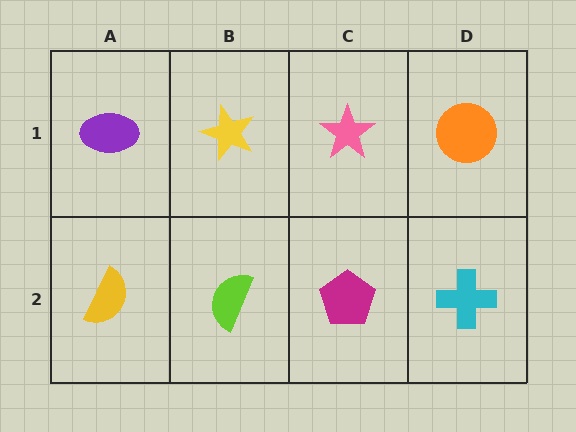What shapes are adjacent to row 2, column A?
A purple ellipse (row 1, column A), a lime semicircle (row 2, column B).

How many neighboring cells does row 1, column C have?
3.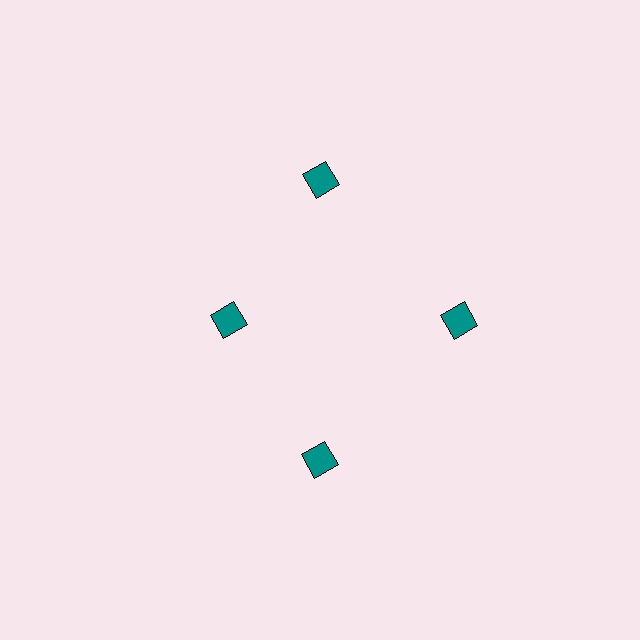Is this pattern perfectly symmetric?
No. The 4 teal diamonds are arranged in a ring, but one element near the 9 o'clock position is pulled inward toward the center, breaking the 4-fold rotational symmetry.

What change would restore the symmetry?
The symmetry would be restored by moving it outward, back onto the ring so that all 4 diamonds sit at equal angles and equal distance from the center.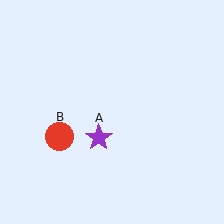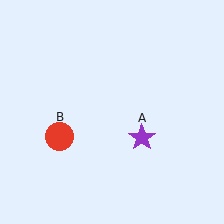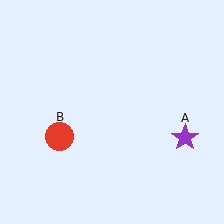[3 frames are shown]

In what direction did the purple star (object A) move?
The purple star (object A) moved right.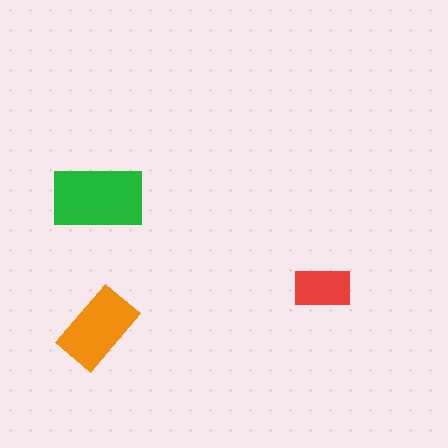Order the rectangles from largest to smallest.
the green one, the orange one, the red one.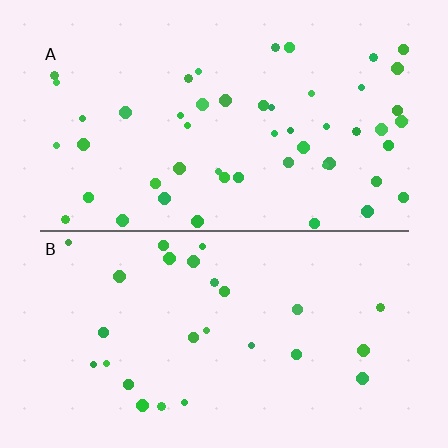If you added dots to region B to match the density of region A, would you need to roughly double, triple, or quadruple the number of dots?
Approximately double.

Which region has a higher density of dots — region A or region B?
A (the top).